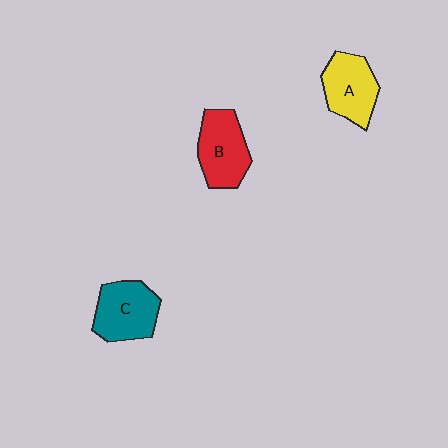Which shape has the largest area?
Shape C (teal).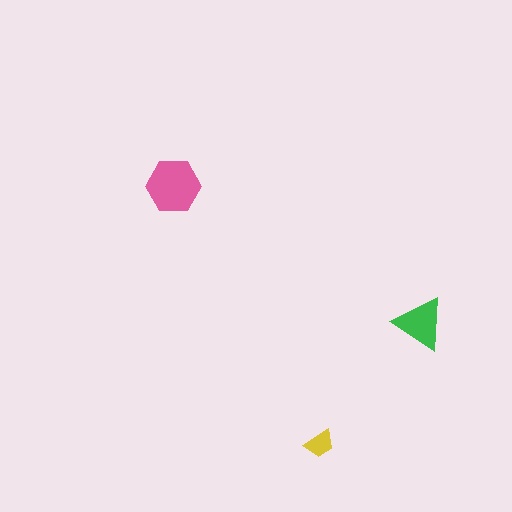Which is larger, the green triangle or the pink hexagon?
The pink hexagon.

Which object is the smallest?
The yellow trapezoid.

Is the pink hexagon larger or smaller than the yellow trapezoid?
Larger.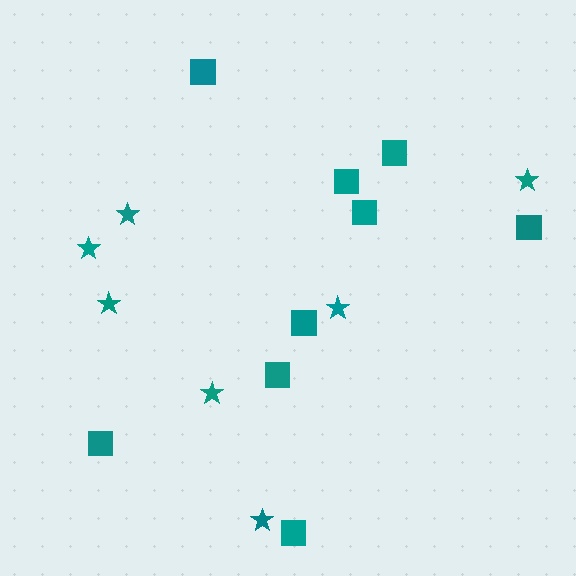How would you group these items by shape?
There are 2 groups: one group of squares (9) and one group of stars (7).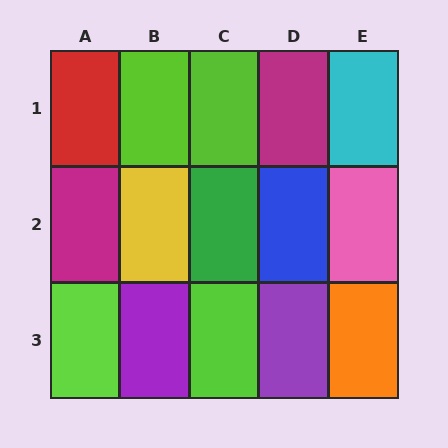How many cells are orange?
1 cell is orange.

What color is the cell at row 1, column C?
Lime.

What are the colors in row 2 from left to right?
Magenta, yellow, green, blue, pink.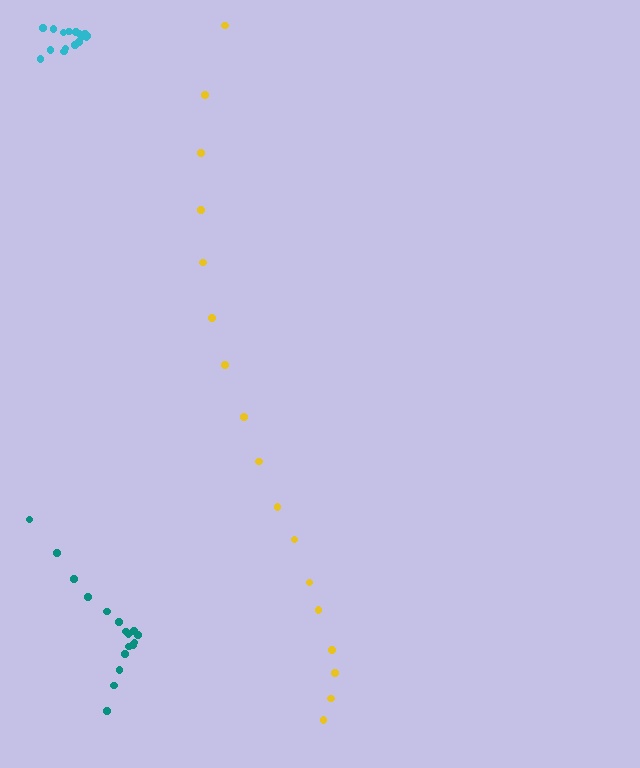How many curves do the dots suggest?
There are 3 distinct paths.